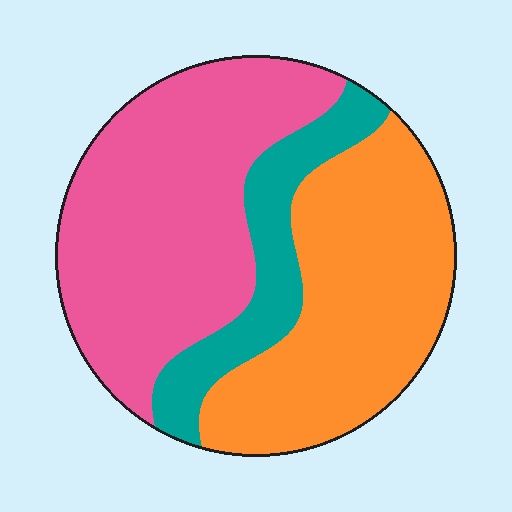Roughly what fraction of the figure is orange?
Orange covers 39% of the figure.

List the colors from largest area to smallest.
From largest to smallest: pink, orange, teal.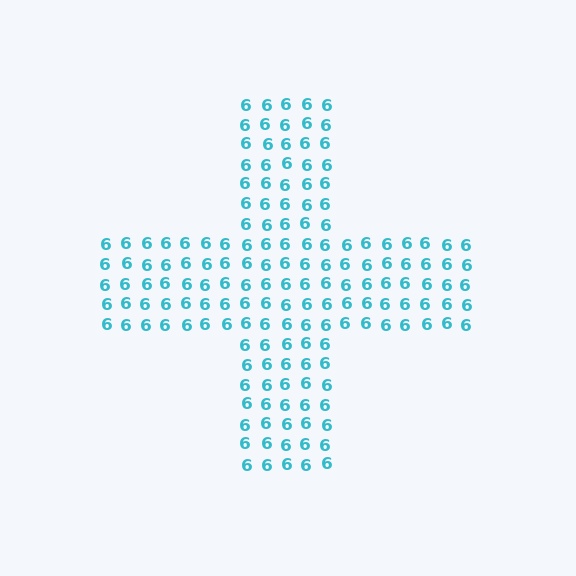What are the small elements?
The small elements are digit 6's.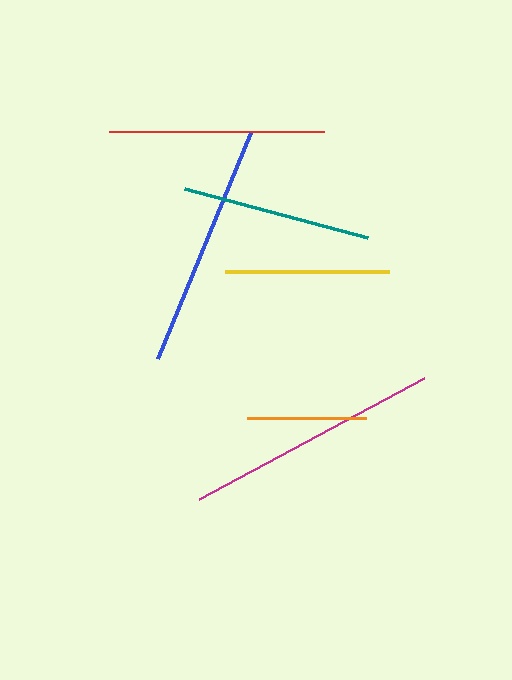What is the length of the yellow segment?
The yellow segment is approximately 164 pixels long.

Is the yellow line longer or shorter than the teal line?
The teal line is longer than the yellow line.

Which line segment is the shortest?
The orange line is the shortest at approximately 119 pixels.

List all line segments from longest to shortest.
From longest to shortest: magenta, blue, red, teal, yellow, orange.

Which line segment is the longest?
The magenta line is the longest at approximately 256 pixels.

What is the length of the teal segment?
The teal segment is approximately 190 pixels long.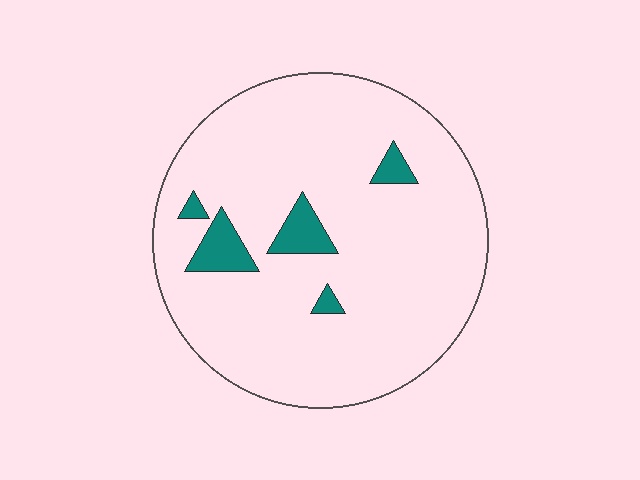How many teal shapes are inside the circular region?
5.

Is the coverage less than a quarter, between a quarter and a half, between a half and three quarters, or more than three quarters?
Less than a quarter.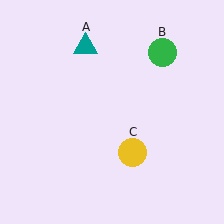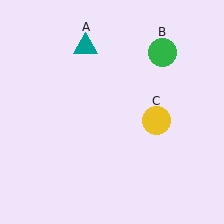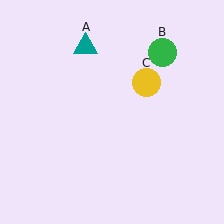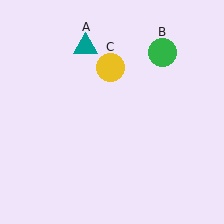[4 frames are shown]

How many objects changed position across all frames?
1 object changed position: yellow circle (object C).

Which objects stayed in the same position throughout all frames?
Teal triangle (object A) and green circle (object B) remained stationary.